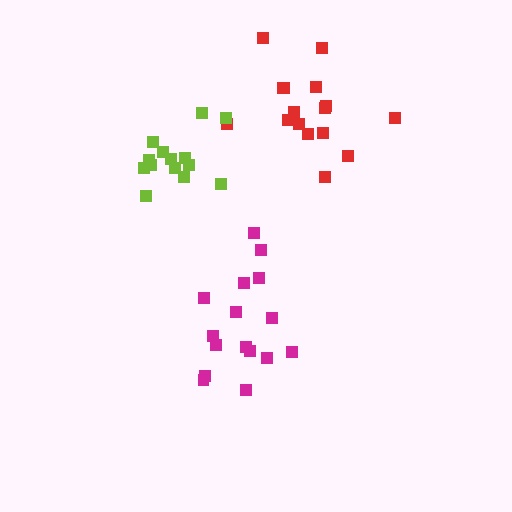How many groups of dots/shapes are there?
There are 3 groups.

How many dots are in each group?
Group 1: 16 dots, Group 2: 16 dots, Group 3: 14 dots (46 total).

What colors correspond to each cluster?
The clusters are colored: magenta, red, lime.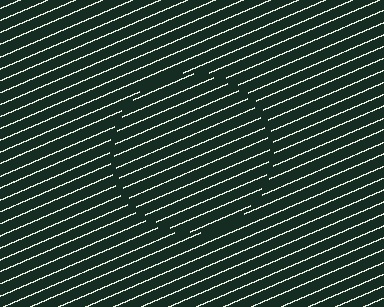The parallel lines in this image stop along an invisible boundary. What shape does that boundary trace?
An illusory circle. The interior of the shape contains the same grating, shifted by half a period — the contour is defined by the phase discontinuity where line-ends from the inner and outer gratings abut.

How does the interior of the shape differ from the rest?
The interior of the shape contains the same grating, shifted by half a period — the contour is defined by the phase discontinuity where line-ends from the inner and outer gratings abut.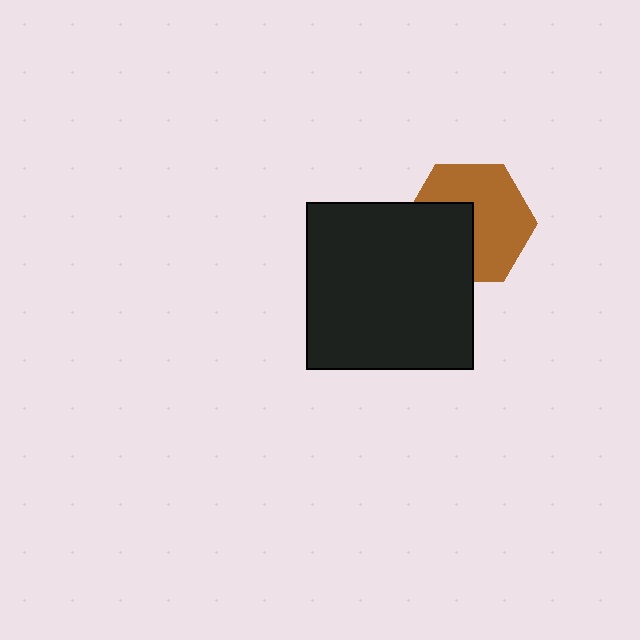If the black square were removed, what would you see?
You would see the complete brown hexagon.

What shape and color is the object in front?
The object in front is a black square.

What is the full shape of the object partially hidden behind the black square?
The partially hidden object is a brown hexagon.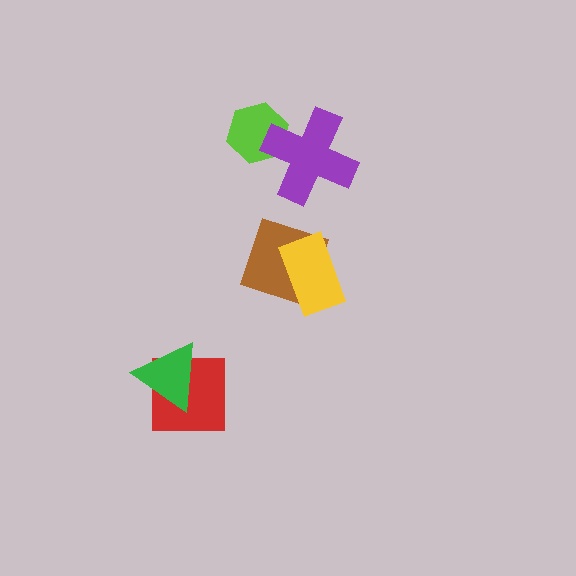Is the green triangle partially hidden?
No, no other shape covers it.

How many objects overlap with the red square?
1 object overlaps with the red square.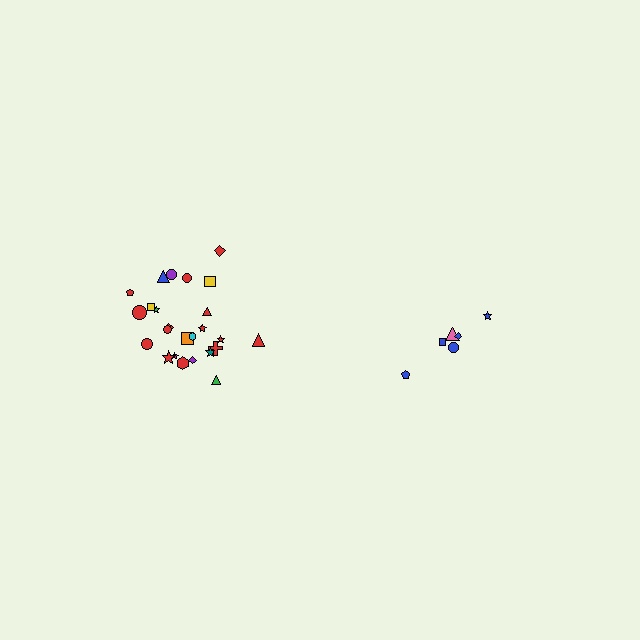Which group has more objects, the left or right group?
The left group.